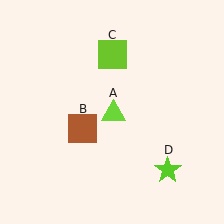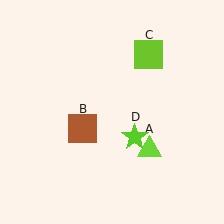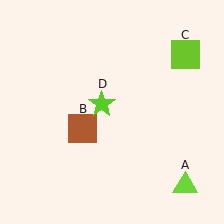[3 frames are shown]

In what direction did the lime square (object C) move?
The lime square (object C) moved right.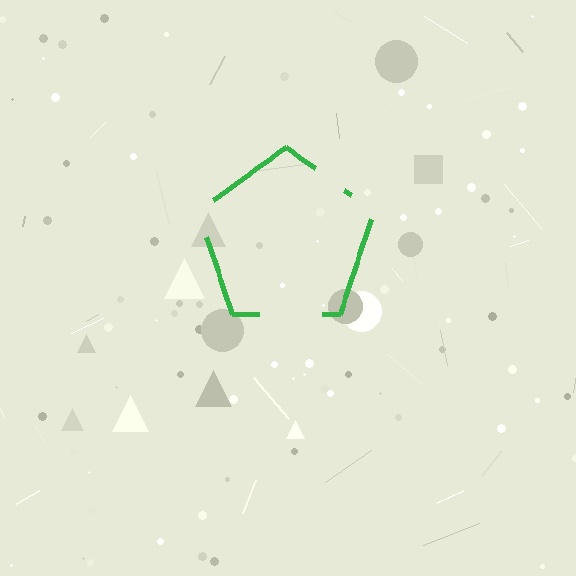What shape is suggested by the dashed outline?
The dashed outline suggests a pentagon.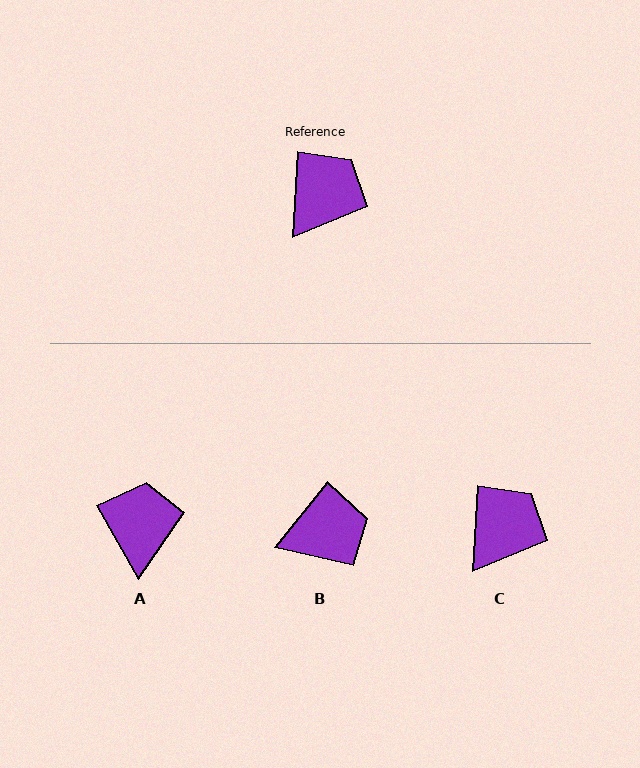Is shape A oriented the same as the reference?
No, it is off by about 33 degrees.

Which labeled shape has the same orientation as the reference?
C.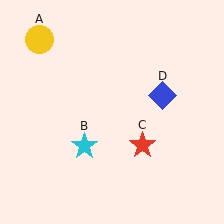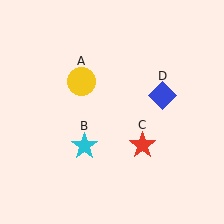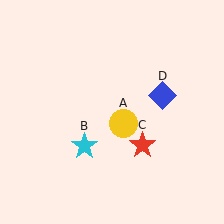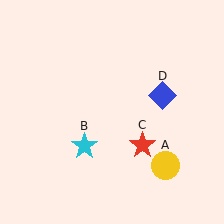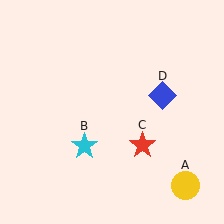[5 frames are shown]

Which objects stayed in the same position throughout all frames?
Cyan star (object B) and red star (object C) and blue diamond (object D) remained stationary.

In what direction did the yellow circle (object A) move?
The yellow circle (object A) moved down and to the right.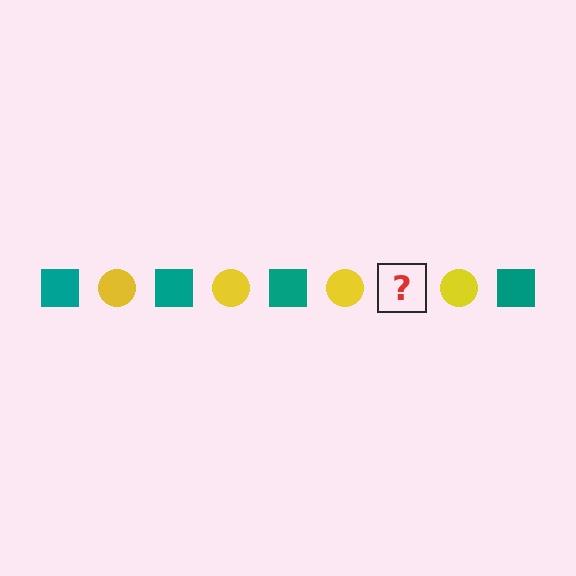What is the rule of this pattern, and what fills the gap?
The rule is that the pattern alternates between teal square and yellow circle. The gap should be filled with a teal square.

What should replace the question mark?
The question mark should be replaced with a teal square.